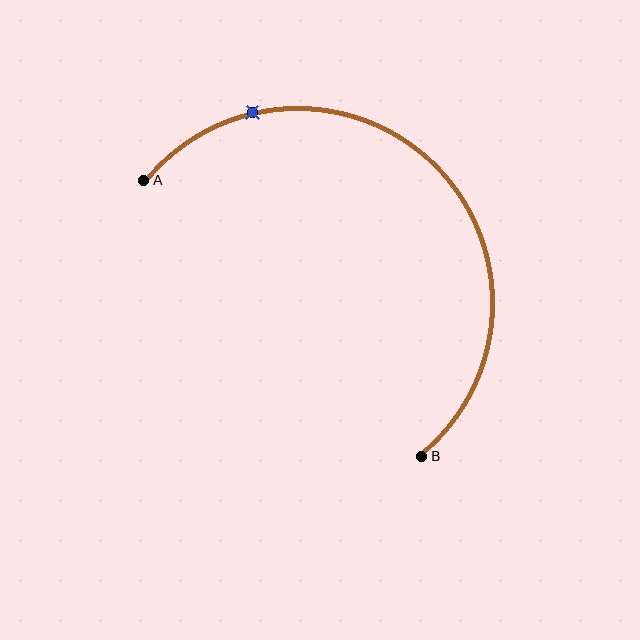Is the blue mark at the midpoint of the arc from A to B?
No. The blue mark lies on the arc but is closer to endpoint A. The arc midpoint would be at the point on the curve equidistant along the arc from both A and B.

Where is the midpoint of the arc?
The arc midpoint is the point on the curve farthest from the straight line joining A and B. It sits above and to the right of that line.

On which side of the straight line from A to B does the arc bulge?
The arc bulges above and to the right of the straight line connecting A and B.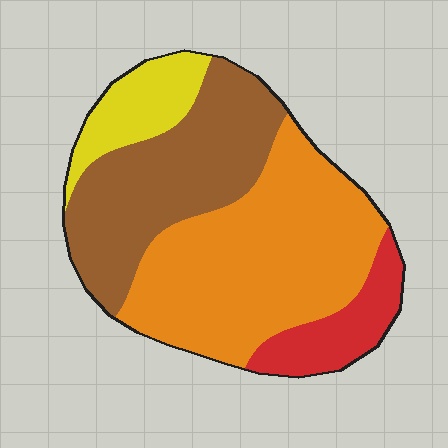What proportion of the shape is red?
Red covers 11% of the shape.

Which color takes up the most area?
Orange, at roughly 45%.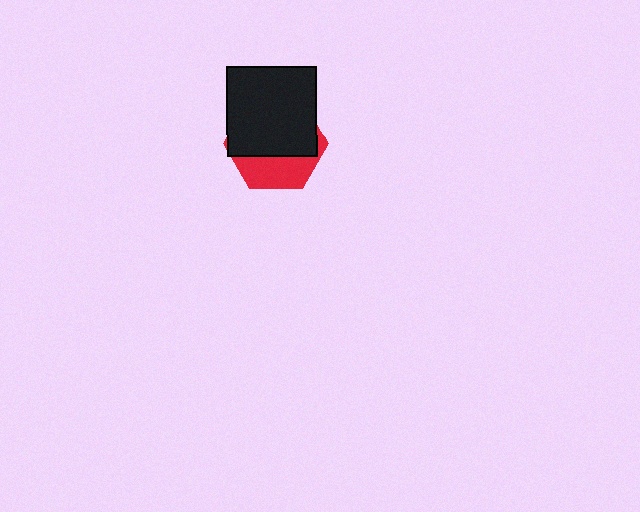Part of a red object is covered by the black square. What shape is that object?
It is a hexagon.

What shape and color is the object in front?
The object in front is a black square.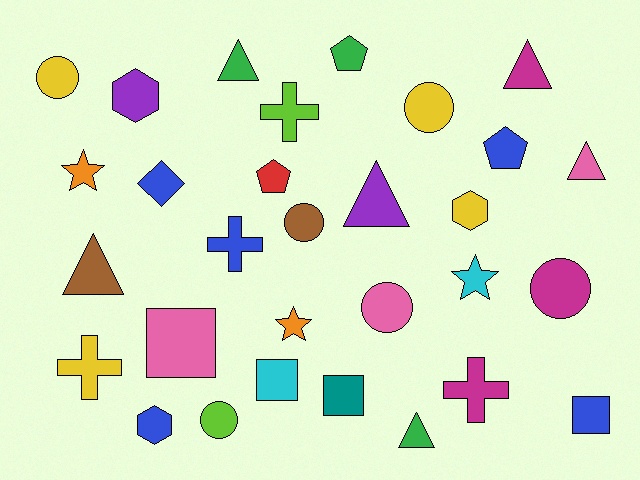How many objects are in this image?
There are 30 objects.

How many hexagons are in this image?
There are 3 hexagons.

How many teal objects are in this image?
There is 1 teal object.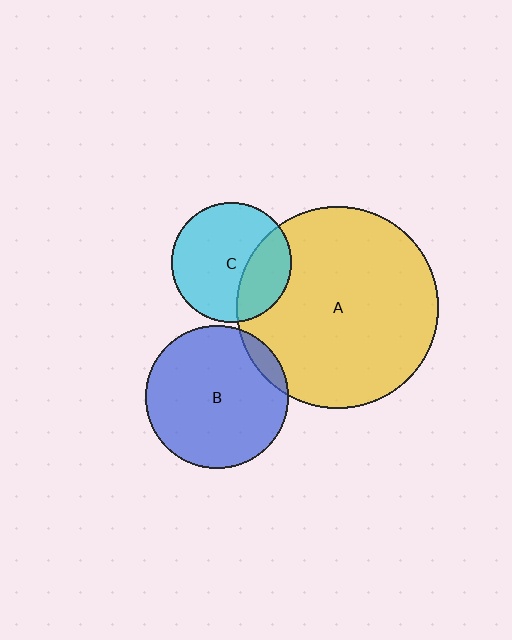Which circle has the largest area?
Circle A (yellow).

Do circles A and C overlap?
Yes.